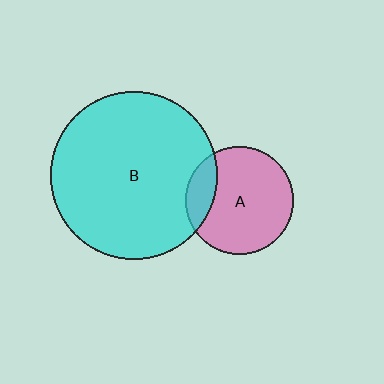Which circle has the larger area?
Circle B (cyan).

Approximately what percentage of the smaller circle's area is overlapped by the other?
Approximately 20%.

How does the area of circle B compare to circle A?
Approximately 2.4 times.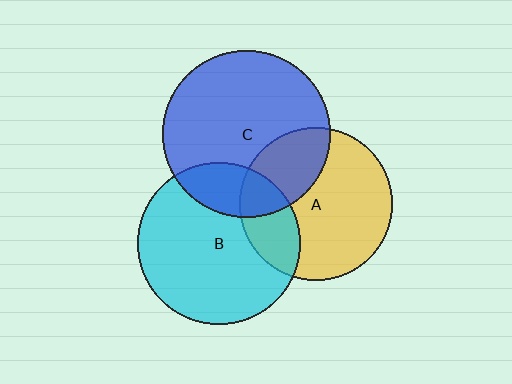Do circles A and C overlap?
Yes.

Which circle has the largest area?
Circle C (blue).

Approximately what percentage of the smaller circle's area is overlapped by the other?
Approximately 30%.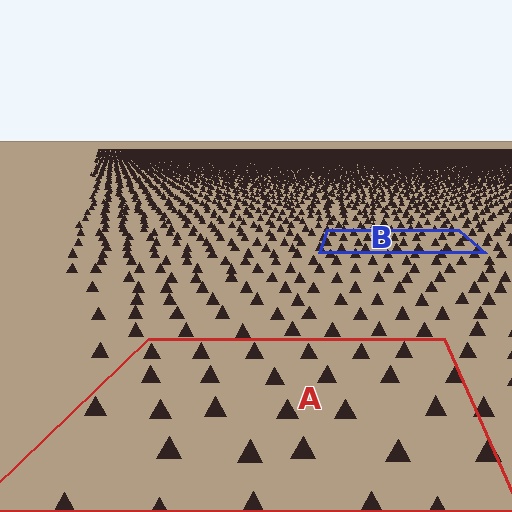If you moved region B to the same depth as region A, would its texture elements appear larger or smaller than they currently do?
They would appear larger. At a closer depth, the same texture elements are projected at a bigger on-screen size.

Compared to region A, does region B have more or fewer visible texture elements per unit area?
Region B has more texture elements per unit area — they are packed more densely because it is farther away.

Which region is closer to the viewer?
Region A is closer. The texture elements there are larger and more spread out.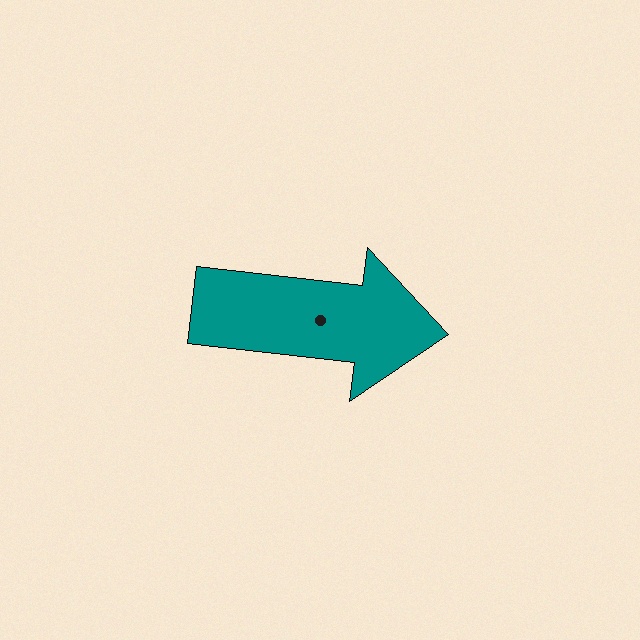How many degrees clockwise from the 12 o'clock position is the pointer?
Approximately 96 degrees.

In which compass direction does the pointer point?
East.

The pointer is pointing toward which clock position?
Roughly 3 o'clock.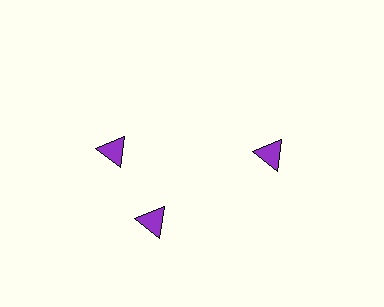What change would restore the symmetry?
The symmetry would be restored by rotating it back into even spacing with its neighbors so that all 3 triangles sit at equal angles and equal distance from the center.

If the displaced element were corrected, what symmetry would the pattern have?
It would have 3-fold rotational symmetry — the pattern would map onto itself every 120 degrees.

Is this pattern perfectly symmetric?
No. The 3 purple triangles are arranged in a ring, but one element near the 11 o'clock position is rotated out of alignment along the ring, breaking the 3-fold rotational symmetry.